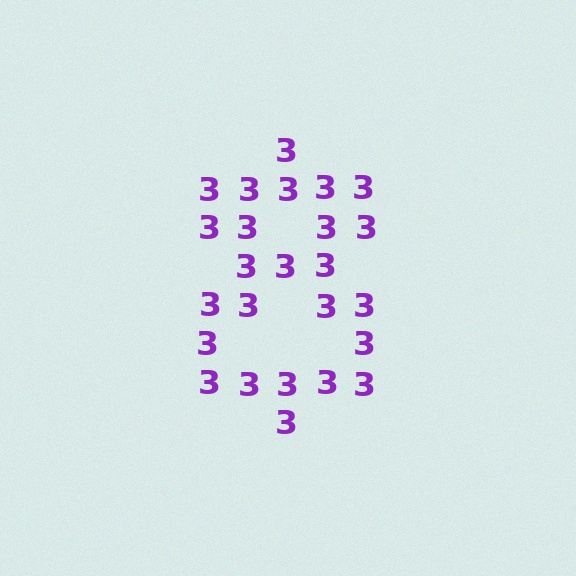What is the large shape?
The large shape is the digit 8.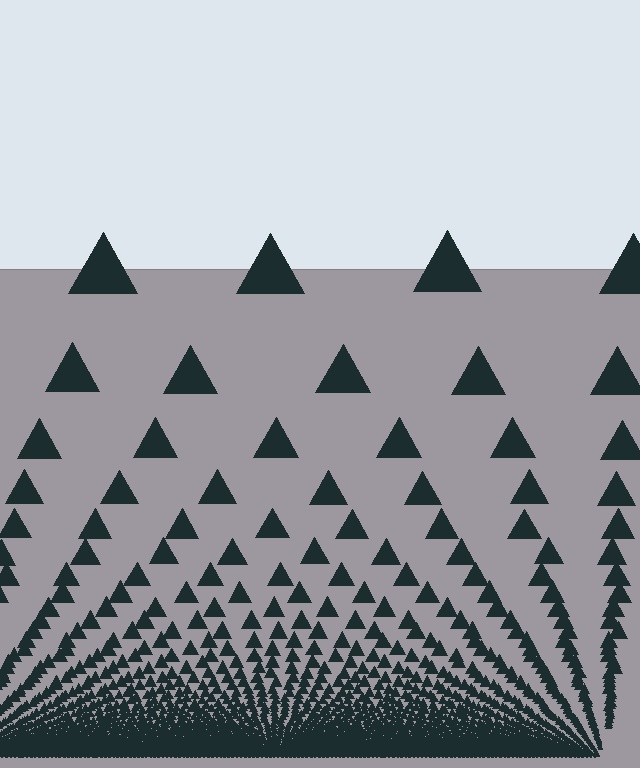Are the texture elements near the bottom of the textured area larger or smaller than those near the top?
Smaller. The gradient is inverted — elements near the bottom are smaller and denser.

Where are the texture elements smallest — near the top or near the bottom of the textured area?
Near the bottom.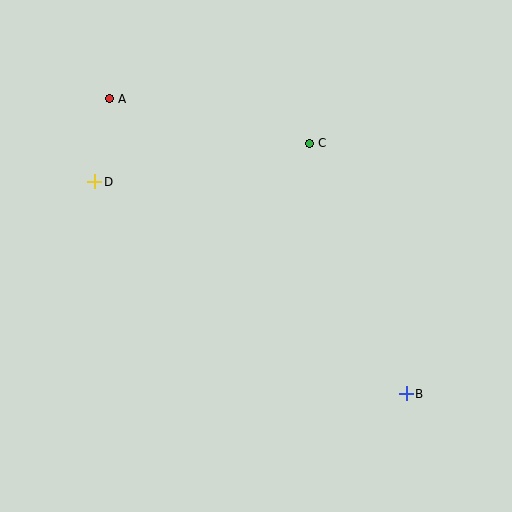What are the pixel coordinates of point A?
Point A is at (109, 99).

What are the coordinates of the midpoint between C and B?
The midpoint between C and B is at (358, 268).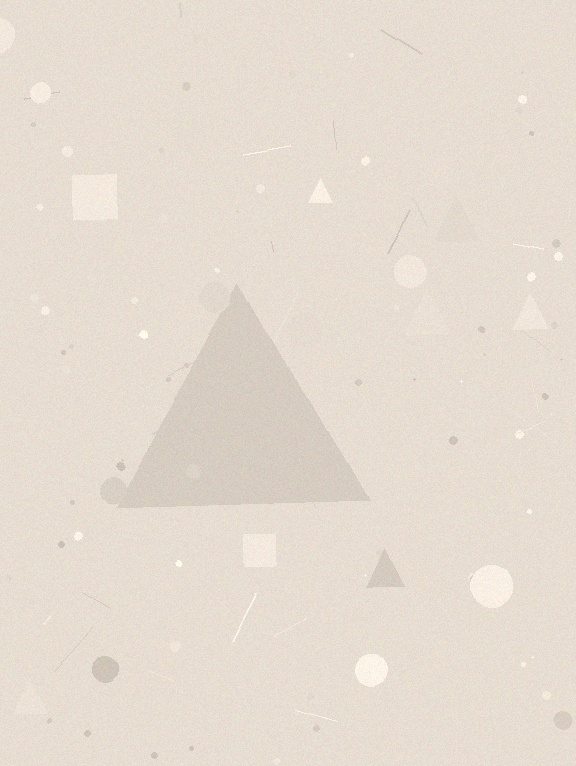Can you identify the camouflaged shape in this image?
The camouflaged shape is a triangle.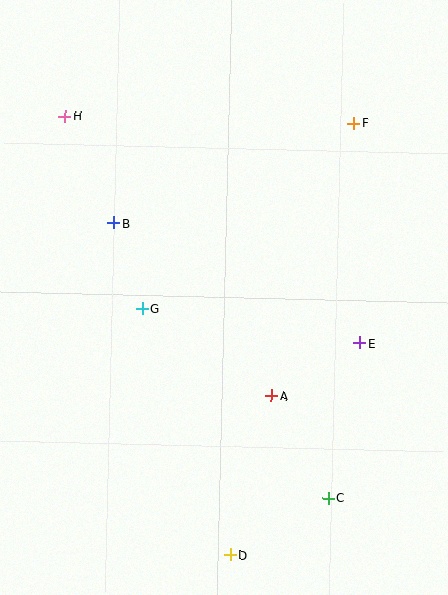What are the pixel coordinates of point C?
Point C is at (328, 498).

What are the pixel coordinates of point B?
Point B is at (114, 223).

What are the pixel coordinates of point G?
Point G is at (142, 309).